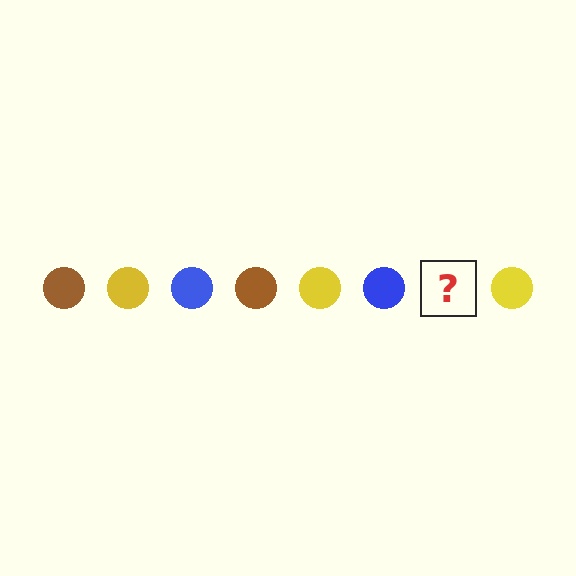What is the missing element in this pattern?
The missing element is a brown circle.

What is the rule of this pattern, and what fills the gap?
The rule is that the pattern cycles through brown, yellow, blue circles. The gap should be filled with a brown circle.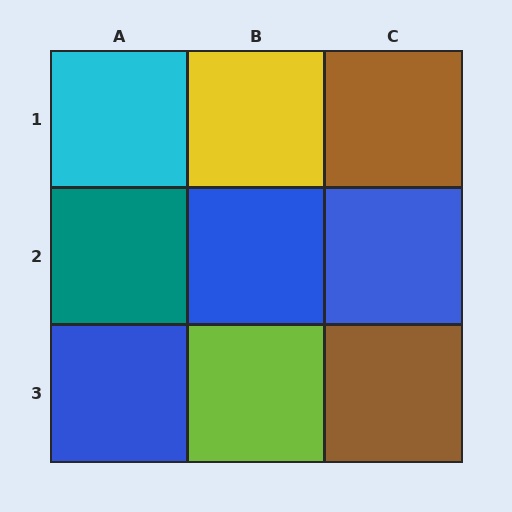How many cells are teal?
1 cell is teal.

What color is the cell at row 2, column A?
Teal.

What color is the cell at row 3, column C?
Brown.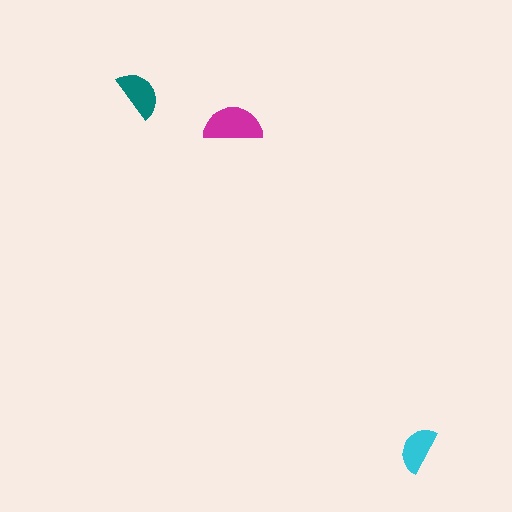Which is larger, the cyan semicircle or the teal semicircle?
The teal one.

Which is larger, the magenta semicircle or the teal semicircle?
The magenta one.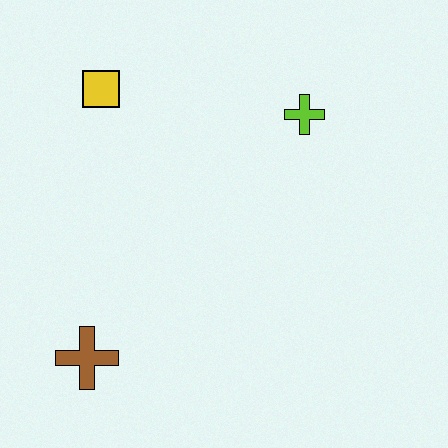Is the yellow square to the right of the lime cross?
No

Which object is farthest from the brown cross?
The lime cross is farthest from the brown cross.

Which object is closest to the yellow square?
The lime cross is closest to the yellow square.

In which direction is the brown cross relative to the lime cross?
The brown cross is below the lime cross.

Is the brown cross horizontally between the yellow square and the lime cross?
No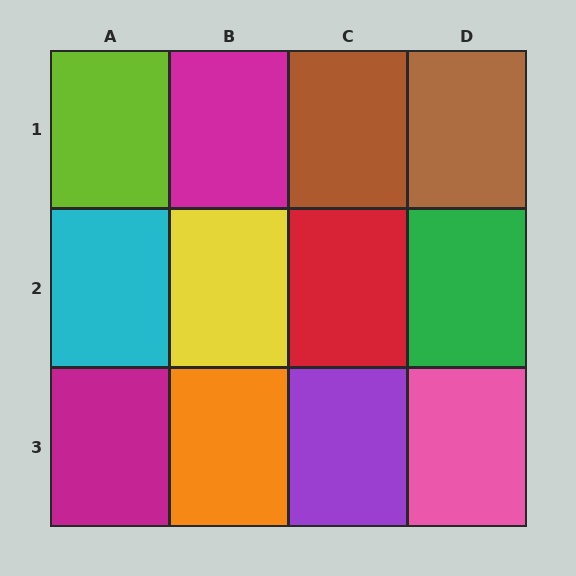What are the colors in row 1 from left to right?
Lime, magenta, brown, brown.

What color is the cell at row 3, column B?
Orange.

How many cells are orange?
1 cell is orange.